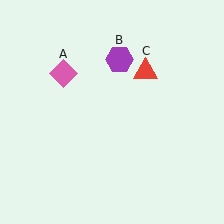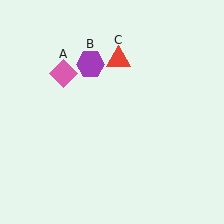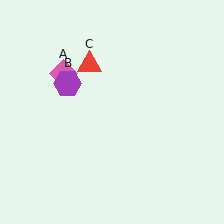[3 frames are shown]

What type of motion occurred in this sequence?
The purple hexagon (object B), red triangle (object C) rotated counterclockwise around the center of the scene.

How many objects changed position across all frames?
2 objects changed position: purple hexagon (object B), red triangle (object C).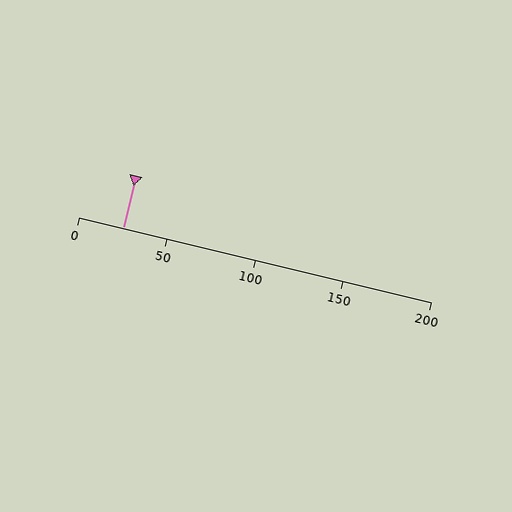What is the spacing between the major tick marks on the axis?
The major ticks are spaced 50 apart.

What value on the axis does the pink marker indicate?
The marker indicates approximately 25.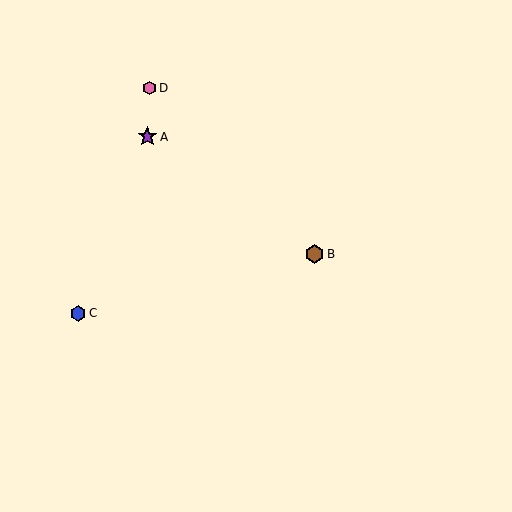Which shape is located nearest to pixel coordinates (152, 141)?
The purple star (labeled A) at (147, 137) is nearest to that location.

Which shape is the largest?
The purple star (labeled A) is the largest.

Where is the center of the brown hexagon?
The center of the brown hexagon is at (314, 254).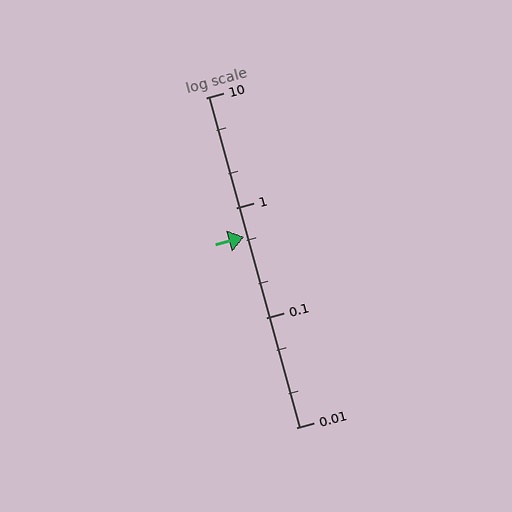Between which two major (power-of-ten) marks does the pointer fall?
The pointer is between 0.1 and 1.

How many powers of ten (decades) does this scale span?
The scale spans 3 decades, from 0.01 to 10.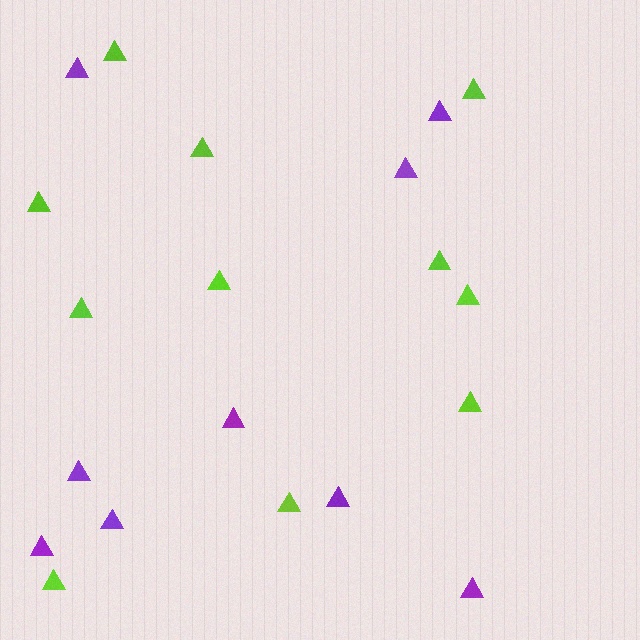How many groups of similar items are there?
There are 2 groups: one group of lime triangles (11) and one group of purple triangles (9).